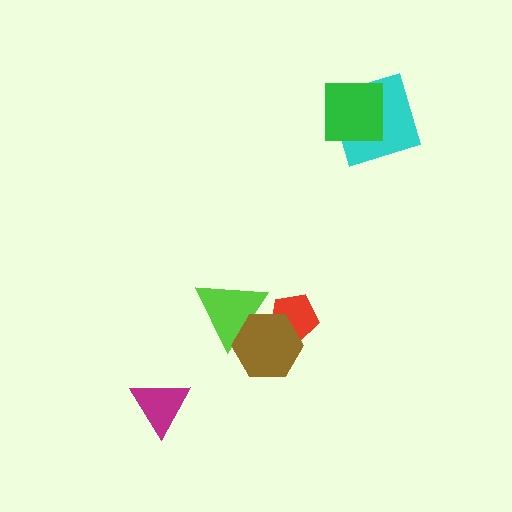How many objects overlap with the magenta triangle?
0 objects overlap with the magenta triangle.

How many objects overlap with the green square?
1 object overlaps with the green square.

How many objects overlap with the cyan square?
1 object overlaps with the cyan square.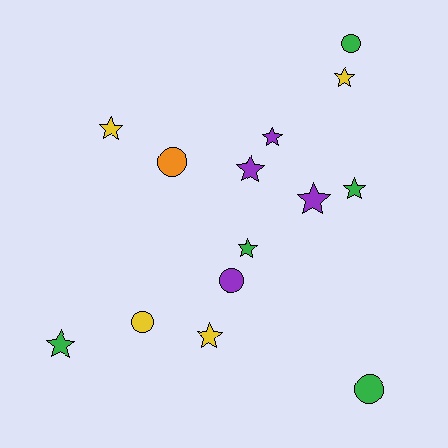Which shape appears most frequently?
Star, with 9 objects.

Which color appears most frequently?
Green, with 5 objects.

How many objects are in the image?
There are 14 objects.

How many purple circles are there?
There is 1 purple circle.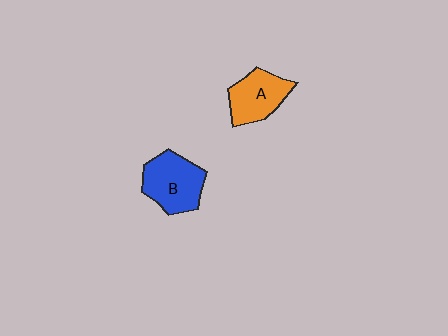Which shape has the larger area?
Shape B (blue).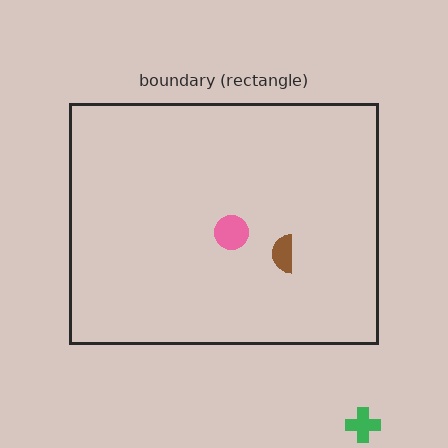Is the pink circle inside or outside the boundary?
Inside.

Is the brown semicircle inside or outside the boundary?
Inside.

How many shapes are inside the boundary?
2 inside, 1 outside.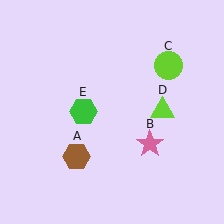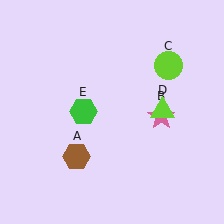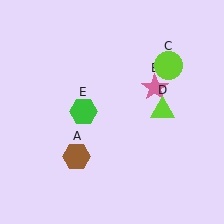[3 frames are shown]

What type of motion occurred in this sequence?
The pink star (object B) rotated counterclockwise around the center of the scene.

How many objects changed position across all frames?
1 object changed position: pink star (object B).